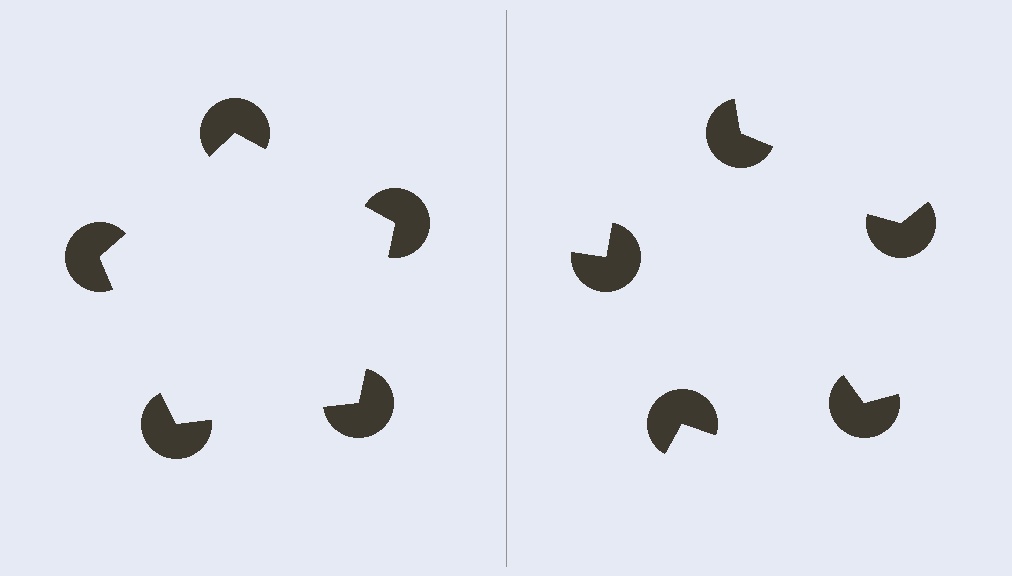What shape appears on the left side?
An illusory pentagon.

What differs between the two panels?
The pac-man discs are positioned identically on both sides; only the wedge orientations differ. On the left they align to a pentagon; on the right they are misaligned.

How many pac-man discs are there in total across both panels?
10 — 5 on each side.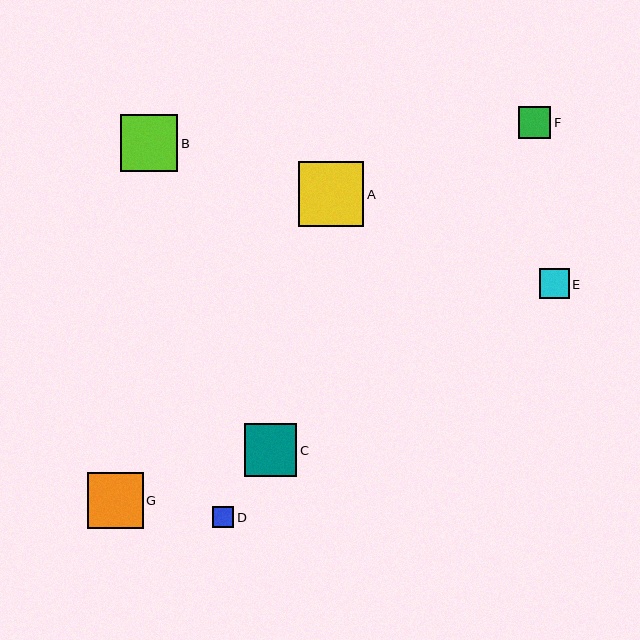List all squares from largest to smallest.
From largest to smallest: A, B, G, C, F, E, D.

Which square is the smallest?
Square D is the smallest with a size of approximately 21 pixels.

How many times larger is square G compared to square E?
Square G is approximately 1.9 times the size of square E.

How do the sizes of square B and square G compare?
Square B and square G are approximately the same size.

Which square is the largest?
Square A is the largest with a size of approximately 65 pixels.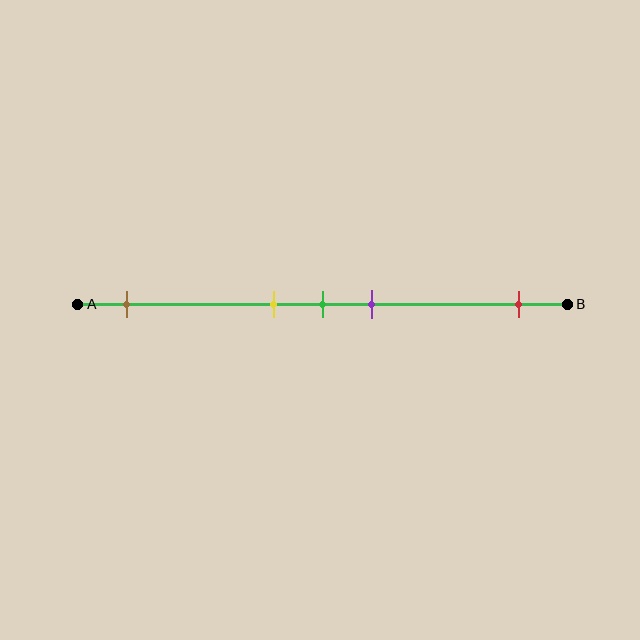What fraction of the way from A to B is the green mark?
The green mark is approximately 50% (0.5) of the way from A to B.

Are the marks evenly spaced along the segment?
No, the marks are not evenly spaced.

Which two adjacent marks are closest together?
The yellow and green marks are the closest adjacent pair.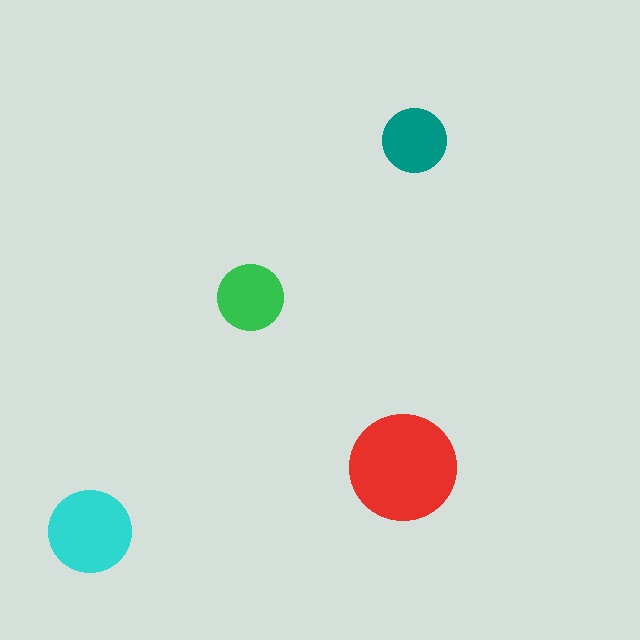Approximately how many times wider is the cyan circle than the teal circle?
About 1.5 times wider.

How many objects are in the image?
There are 4 objects in the image.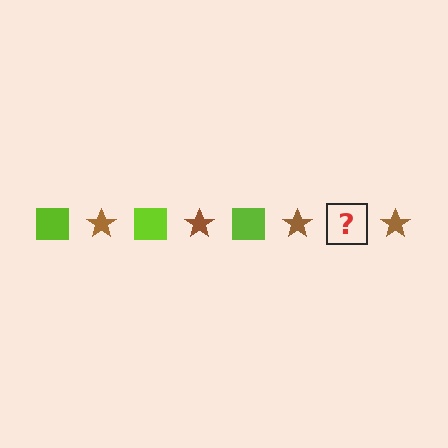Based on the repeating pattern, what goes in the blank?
The blank should be a lime square.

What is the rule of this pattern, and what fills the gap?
The rule is that the pattern alternates between lime square and brown star. The gap should be filled with a lime square.